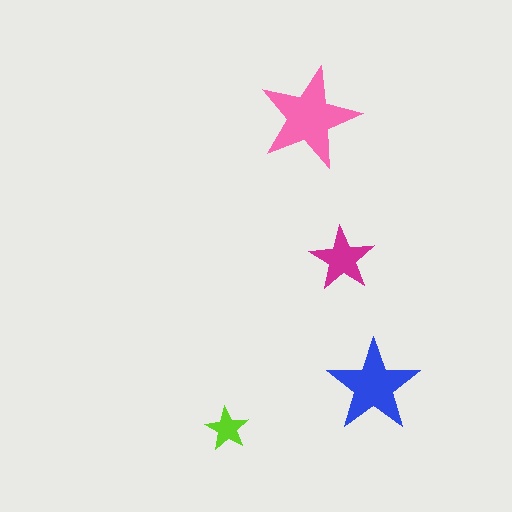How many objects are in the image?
There are 4 objects in the image.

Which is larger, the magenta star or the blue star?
The blue one.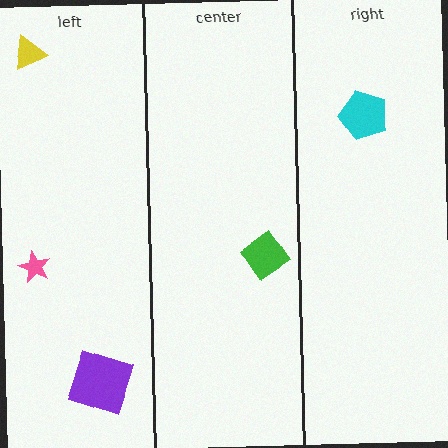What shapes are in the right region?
The cyan pentagon.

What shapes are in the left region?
The pink star, the yellow triangle, the purple square.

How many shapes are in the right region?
1.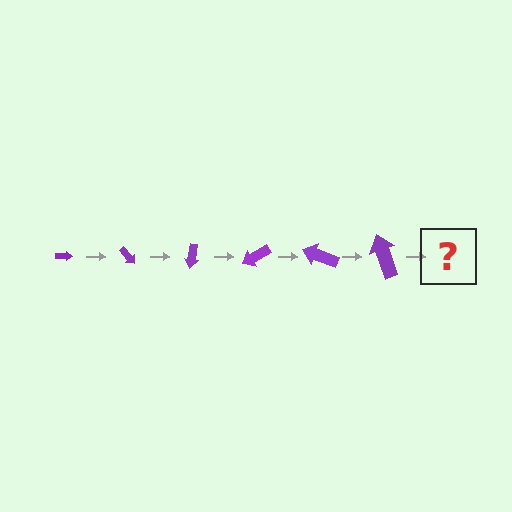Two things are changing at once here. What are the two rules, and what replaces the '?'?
The two rules are that the arrow grows larger each step and it rotates 50 degrees each step. The '?' should be an arrow, larger than the previous one and rotated 300 degrees from the start.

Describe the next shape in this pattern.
It should be an arrow, larger than the previous one and rotated 300 degrees from the start.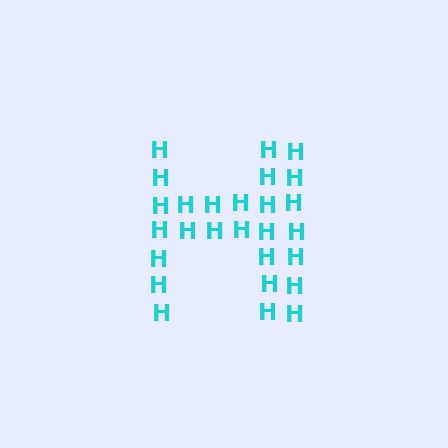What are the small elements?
The small elements are letter H's.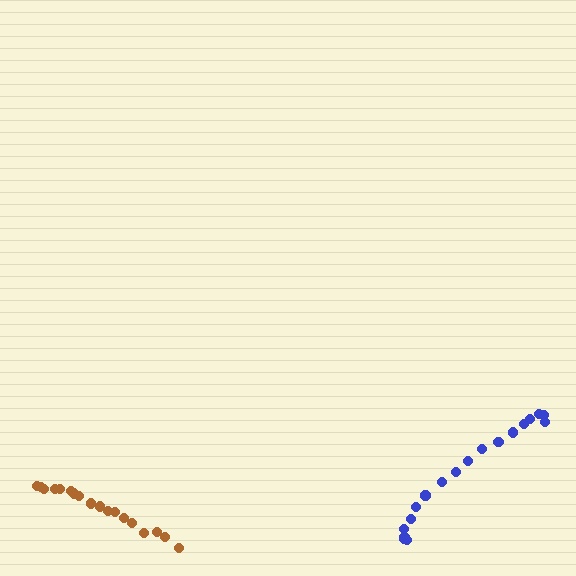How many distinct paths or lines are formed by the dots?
There are 2 distinct paths.